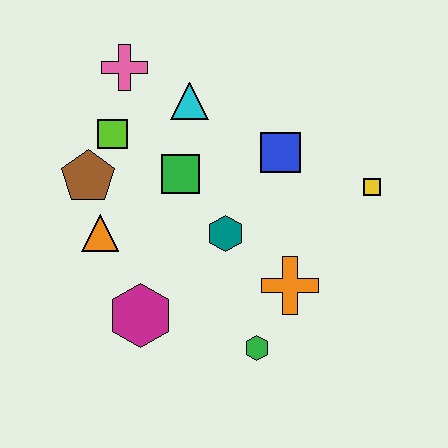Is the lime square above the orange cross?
Yes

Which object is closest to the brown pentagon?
The lime square is closest to the brown pentagon.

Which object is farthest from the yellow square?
The brown pentagon is farthest from the yellow square.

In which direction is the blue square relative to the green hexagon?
The blue square is above the green hexagon.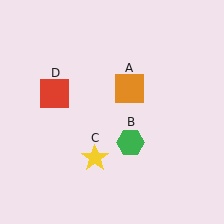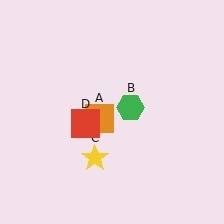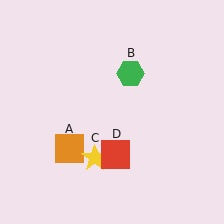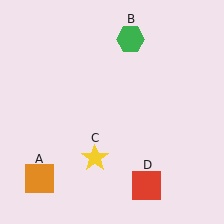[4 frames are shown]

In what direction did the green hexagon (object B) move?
The green hexagon (object B) moved up.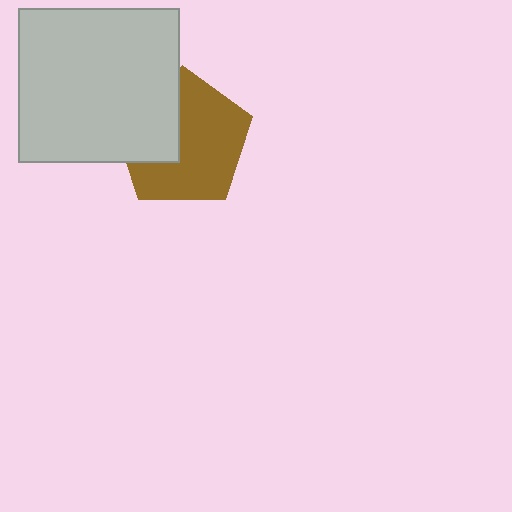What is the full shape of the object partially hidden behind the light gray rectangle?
The partially hidden object is a brown pentagon.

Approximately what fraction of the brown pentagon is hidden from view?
Roughly 34% of the brown pentagon is hidden behind the light gray rectangle.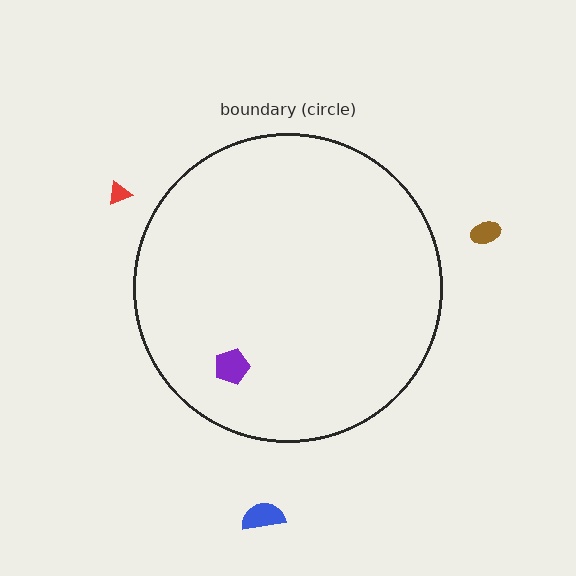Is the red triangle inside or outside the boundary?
Outside.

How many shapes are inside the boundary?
1 inside, 3 outside.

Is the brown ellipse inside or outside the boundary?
Outside.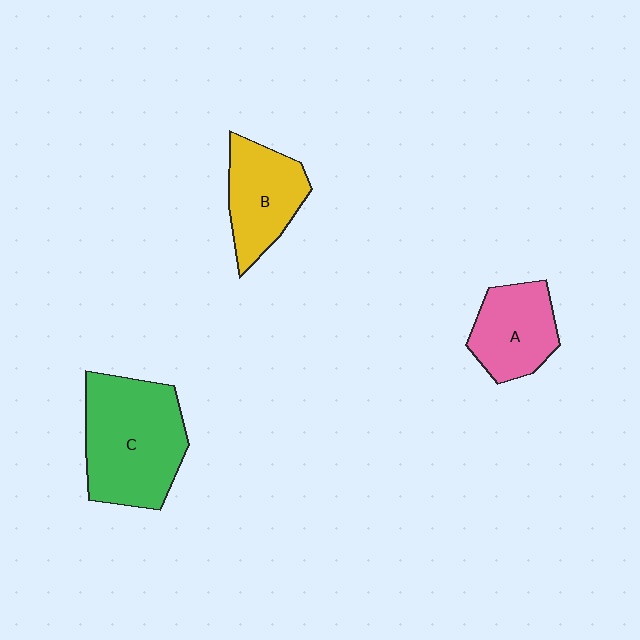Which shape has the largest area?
Shape C (green).